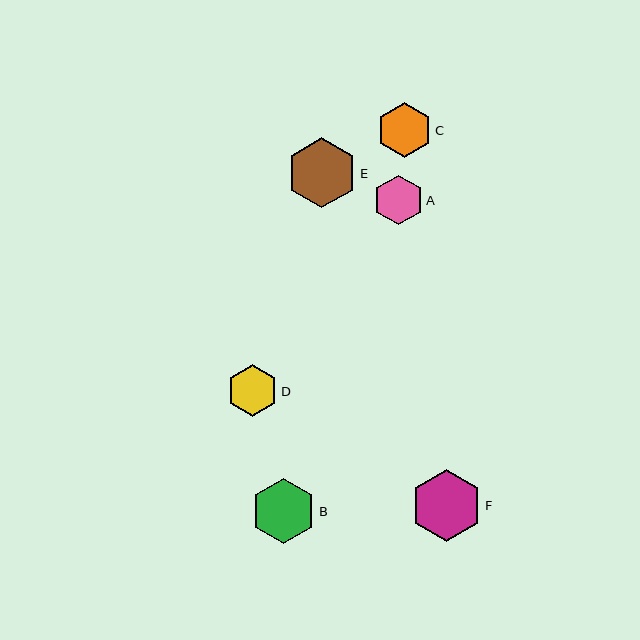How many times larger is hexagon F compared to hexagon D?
Hexagon F is approximately 1.4 times the size of hexagon D.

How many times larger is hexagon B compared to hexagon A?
Hexagon B is approximately 1.3 times the size of hexagon A.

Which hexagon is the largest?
Hexagon F is the largest with a size of approximately 72 pixels.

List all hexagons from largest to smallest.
From largest to smallest: F, E, B, C, D, A.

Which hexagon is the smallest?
Hexagon A is the smallest with a size of approximately 50 pixels.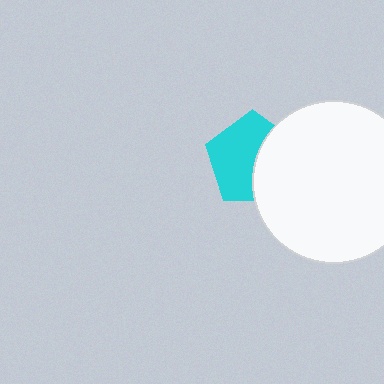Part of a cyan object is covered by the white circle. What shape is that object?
It is a pentagon.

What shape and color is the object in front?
The object in front is a white circle.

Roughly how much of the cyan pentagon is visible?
About half of it is visible (roughly 58%).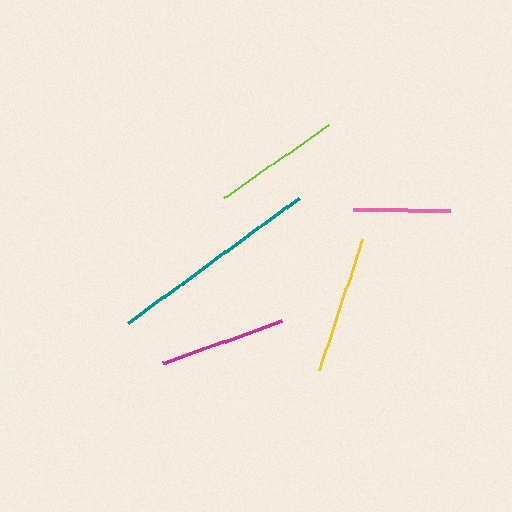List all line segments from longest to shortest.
From longest to shortest: teal, yellow, lime, magenta, pink.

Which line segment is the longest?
The teal line is the longest at approximately 212 pixels.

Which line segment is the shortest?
The pink line is the shortest at approximately 97 pixels.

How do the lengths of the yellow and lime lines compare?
The yellow and lime lines are approximately the same length.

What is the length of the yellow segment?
The yellow segment is approximately 138 pixels long.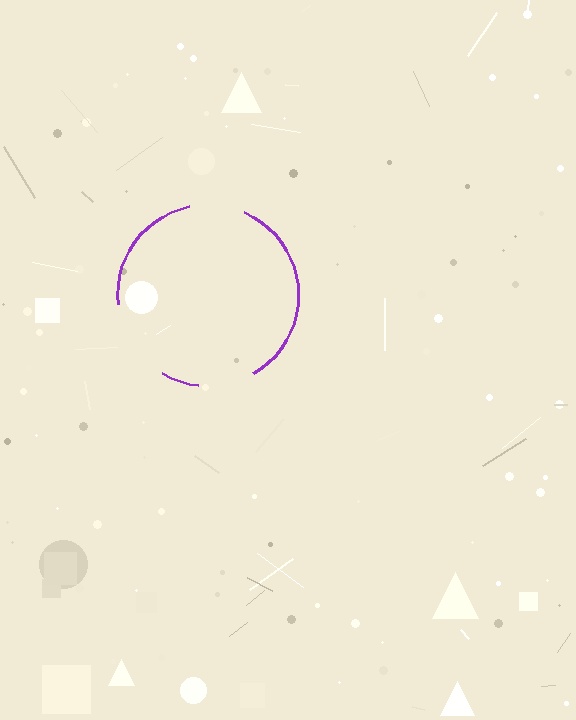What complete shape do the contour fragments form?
The contour fragments form a circle.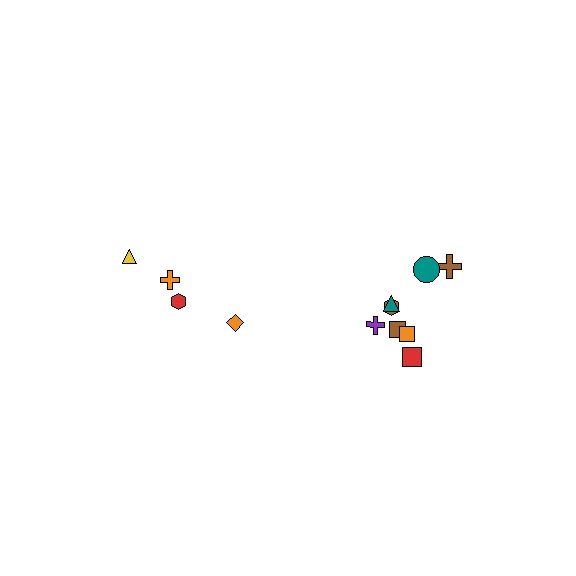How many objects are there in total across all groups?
There are 12 objects.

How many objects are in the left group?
There are 4 objects.